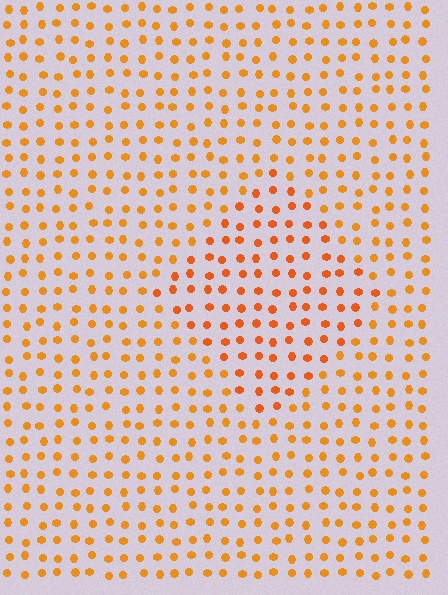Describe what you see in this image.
The image is filled with small orange elements in a uniform arrangement. A diamond-shaped region is visible where the elements are tinted to a slightly different hue, forming a subtle color boundary.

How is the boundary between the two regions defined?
The boundary is defined purely by a slight shift in hue (about 16 degrees). Spacing, size, and orientation are identical on both sides.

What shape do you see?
I see a diamond.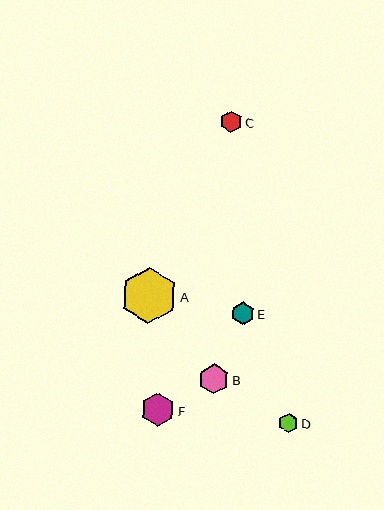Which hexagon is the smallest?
Hexagon D is the smallest with a size of approximately 19 pixels.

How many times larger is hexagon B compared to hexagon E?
Hexagon B is approximately 1.3 times the size of hexagon E.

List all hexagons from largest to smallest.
From largest to smallest: A, F, B, E, C, D.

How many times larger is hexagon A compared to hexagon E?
Hexagon A is approximately 2.5 times the size of hexagon E.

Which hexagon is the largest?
Hexagon A is the largest with a size of approximately 56 pixels.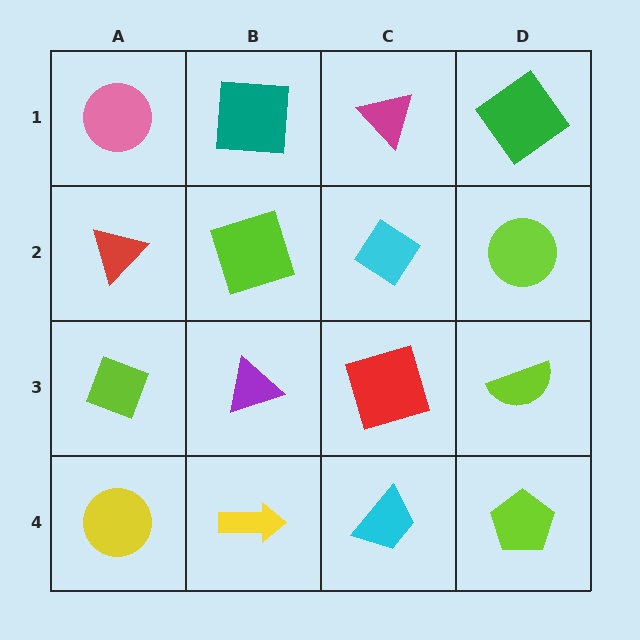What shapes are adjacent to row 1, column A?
A red triangle (row 2, column A), a teal square (row 1, column B).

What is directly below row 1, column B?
A lime square.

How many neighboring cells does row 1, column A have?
2.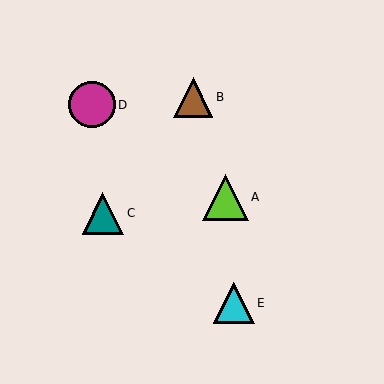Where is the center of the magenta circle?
The center of the magenta circle is at (92, 105).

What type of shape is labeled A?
Shape A is a lime triangle.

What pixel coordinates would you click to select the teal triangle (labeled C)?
Click at (103, 213) to select the teal triangle C.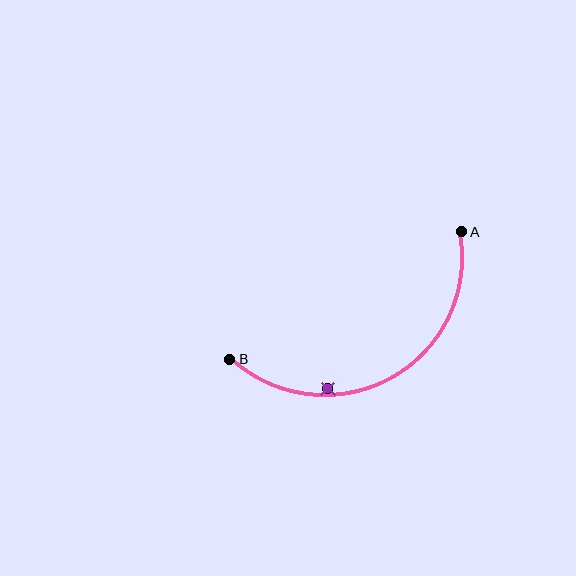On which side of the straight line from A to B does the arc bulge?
The arc bulges below the straight line connecting A and B.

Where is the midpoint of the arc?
The arc midpoint is the point on the curve farthest from the straight line joining A and B. It sits below that line.